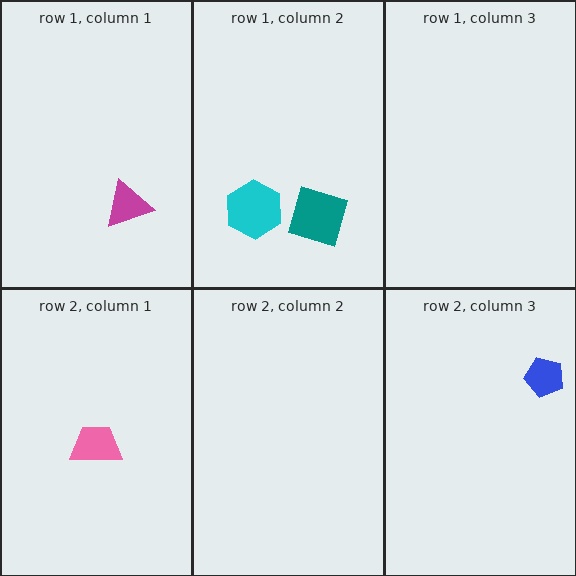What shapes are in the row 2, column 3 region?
The blue pentagon.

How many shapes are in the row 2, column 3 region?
1.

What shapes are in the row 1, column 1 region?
The magenta triangle.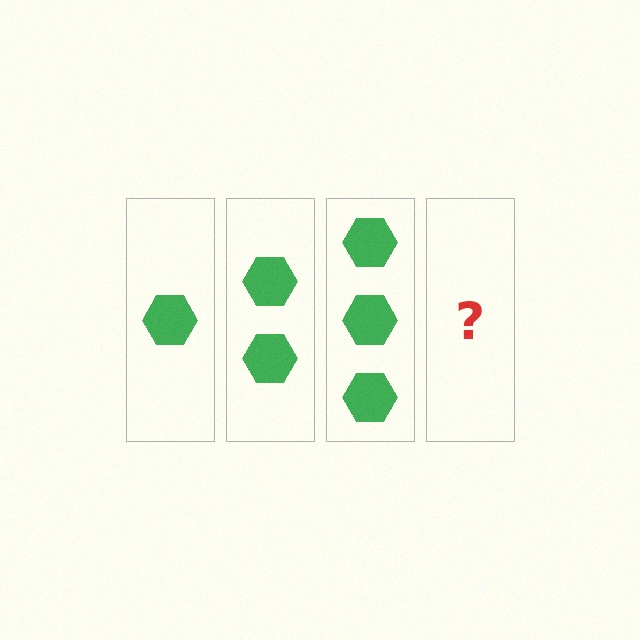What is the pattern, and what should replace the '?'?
The pattern is that each step adds one more hexagon. The '?' should be 4 hexagons.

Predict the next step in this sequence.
The next step is 4 hexagons.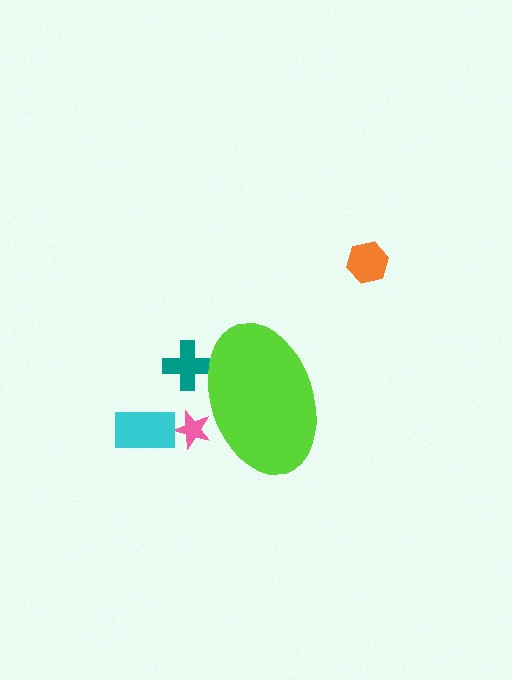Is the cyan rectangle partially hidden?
No, the cyan rectangle is fully visible.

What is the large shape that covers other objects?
A lime ellipse.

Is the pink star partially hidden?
Yes, the pink star is partially hidden behind the lime ellipse.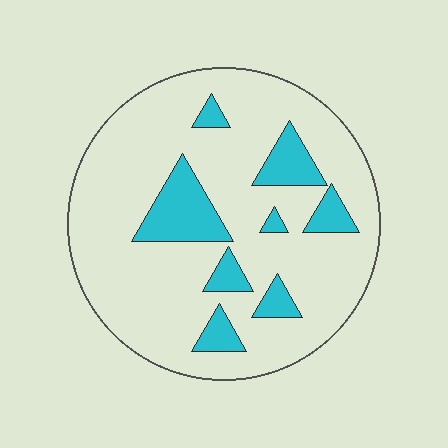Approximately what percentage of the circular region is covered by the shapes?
Approximately 20%.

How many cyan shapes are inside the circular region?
8.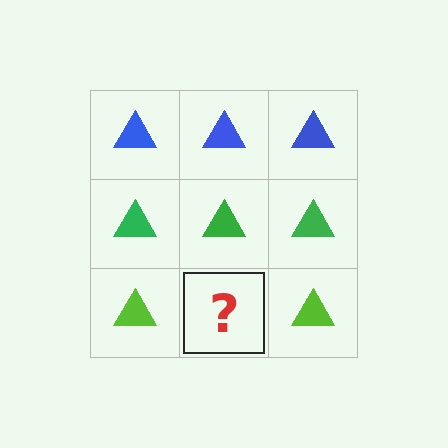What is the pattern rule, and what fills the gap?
The rule is that each row has a consistent color. The gap should be filled with a lime triangle.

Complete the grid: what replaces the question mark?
The question mark should be replaced with a lime triangle.